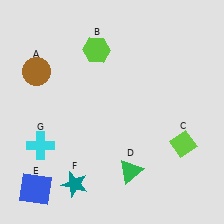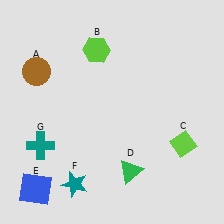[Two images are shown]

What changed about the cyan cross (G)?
In Image 1, G is cyan. In Image 2, it changed to teal.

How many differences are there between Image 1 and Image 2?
There is 1 difference between the two images.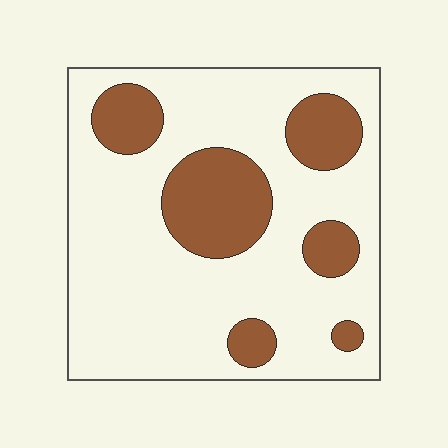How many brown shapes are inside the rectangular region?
6.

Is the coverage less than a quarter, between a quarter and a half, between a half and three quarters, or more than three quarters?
Less than a quarter.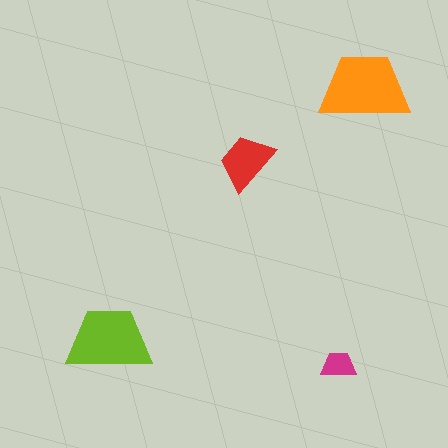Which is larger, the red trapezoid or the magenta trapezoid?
The red one.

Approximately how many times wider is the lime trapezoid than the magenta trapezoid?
About 2.5 times wider.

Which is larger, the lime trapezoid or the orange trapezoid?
The orange one.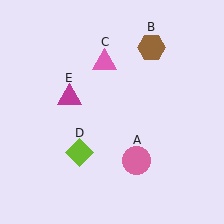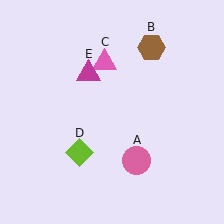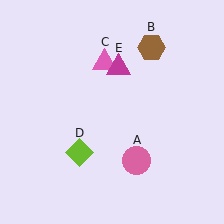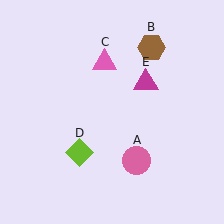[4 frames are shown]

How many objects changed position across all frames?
1 object changed position: magenta triangle (object E).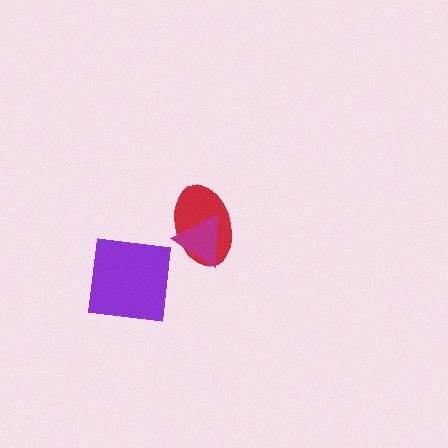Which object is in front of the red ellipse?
The magenta triangle is in front of the red ellipse.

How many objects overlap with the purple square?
0 objects overlap with the purple square.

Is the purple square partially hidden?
No, no other shape covers it.